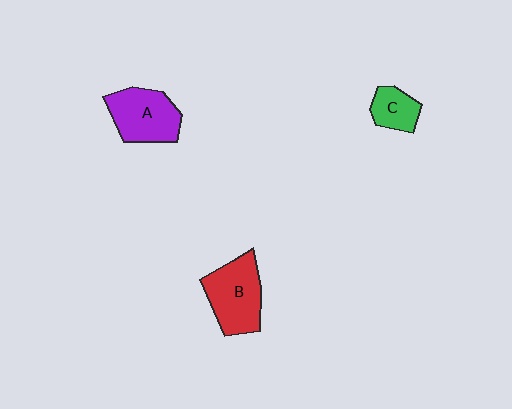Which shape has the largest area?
Shape B (red).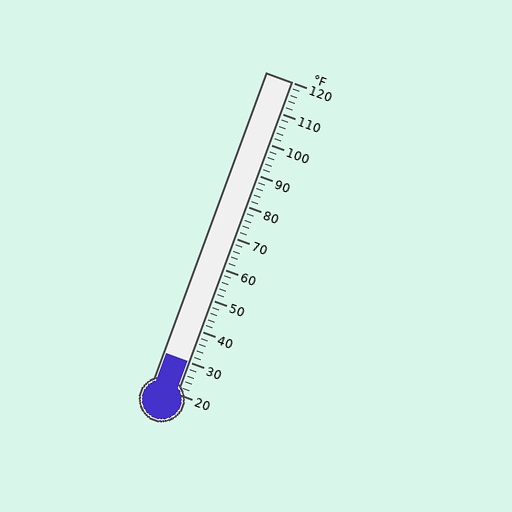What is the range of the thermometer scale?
The thermometer scale ranges from 20°F to 120°F.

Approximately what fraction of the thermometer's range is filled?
The thermometer is filled to approximately 10% of its range.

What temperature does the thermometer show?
The thermometer shows approximately 30°F.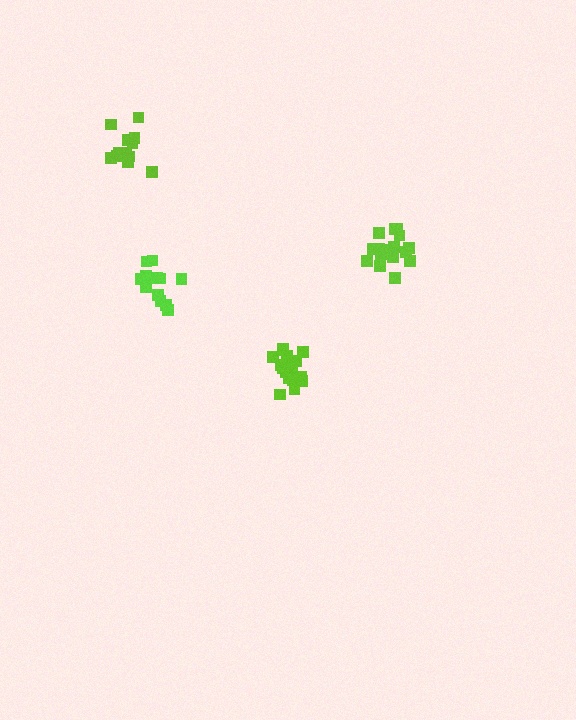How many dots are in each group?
Group 1: 18 dots, Group 2: 16 dots, Group 3: 12 dots, Group 4: 13 dots (59 total).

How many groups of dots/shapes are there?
There are 4 groups.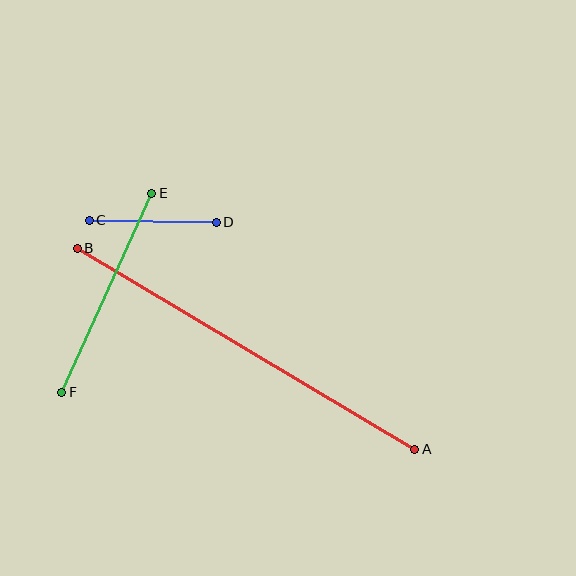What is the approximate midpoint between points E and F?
The midpoint is at approximately (107, 293) pixels.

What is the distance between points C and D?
The distance is approximately 127 pixels.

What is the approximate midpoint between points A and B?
The midpoint is at approximately (246, 349) pixels.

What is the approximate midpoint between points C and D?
The midpoint is at approximately (153, 221) pixels.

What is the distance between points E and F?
The distance is approximately 219 pixels.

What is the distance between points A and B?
The distance is approximately 393 pixels.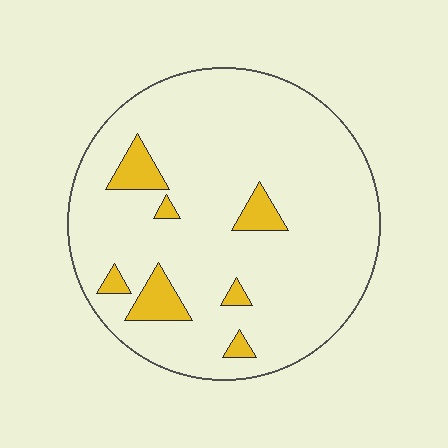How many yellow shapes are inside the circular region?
7.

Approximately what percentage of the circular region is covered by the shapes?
Approximately 10%.